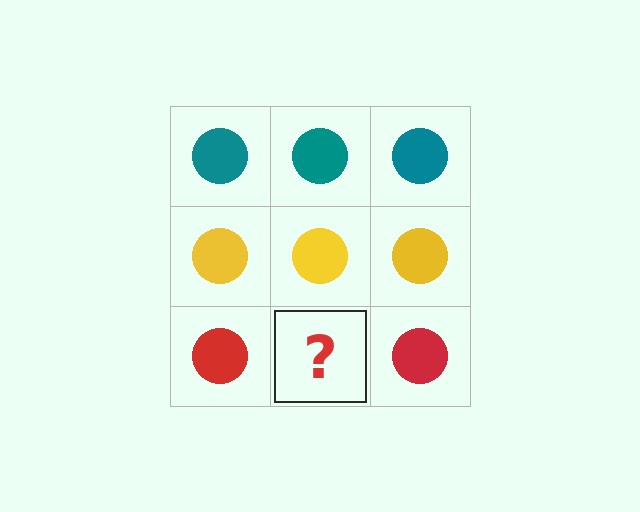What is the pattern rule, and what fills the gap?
The rule is that each row has a consistent color. The gap should be filled with a red circle.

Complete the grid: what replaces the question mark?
The question mark should be replaced with a red circle.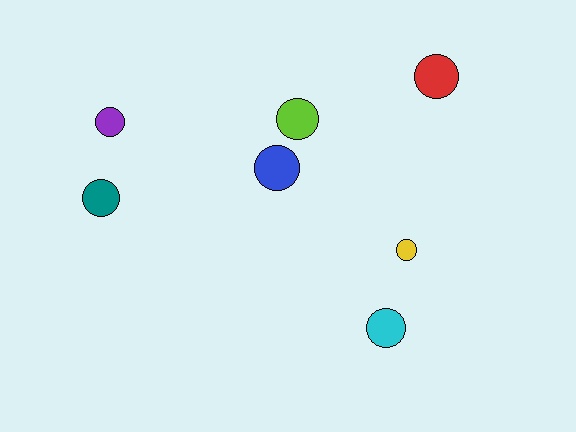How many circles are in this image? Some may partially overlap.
There are 7 circles.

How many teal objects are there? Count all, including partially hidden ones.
There is 1 teal object.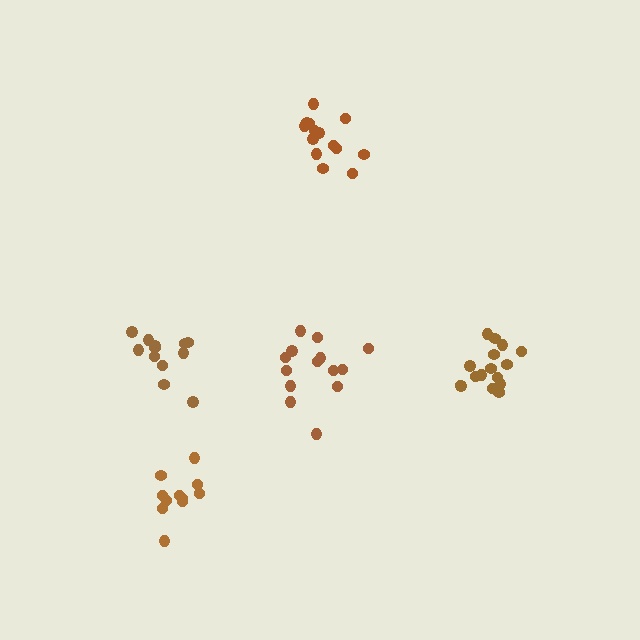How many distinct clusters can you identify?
There are 5 distinct clusters.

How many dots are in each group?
Group 1: 11 dots, Group 2: 14 dots, Group 3: 16 dots, Group 4: 14 dots, Group 5: 12 dots (67 total).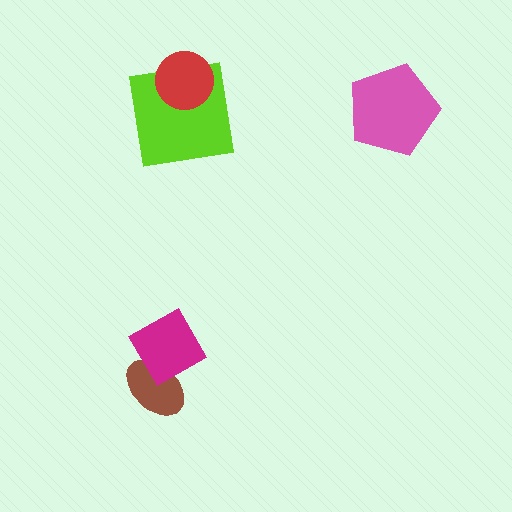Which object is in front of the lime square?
The red circle is in front of the lime square.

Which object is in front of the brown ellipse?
The magenta diamond is in front of the brown ellipse.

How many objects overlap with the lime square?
1 object overlaps with the lime square.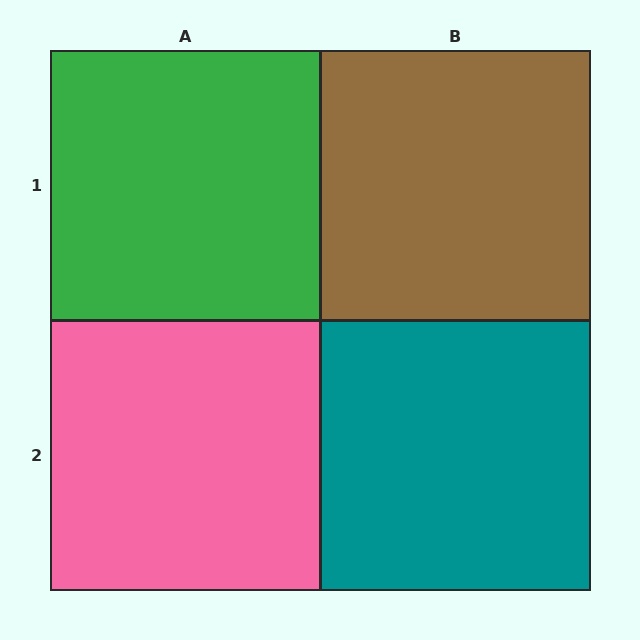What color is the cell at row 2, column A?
Pink.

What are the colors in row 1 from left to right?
Green, brown.